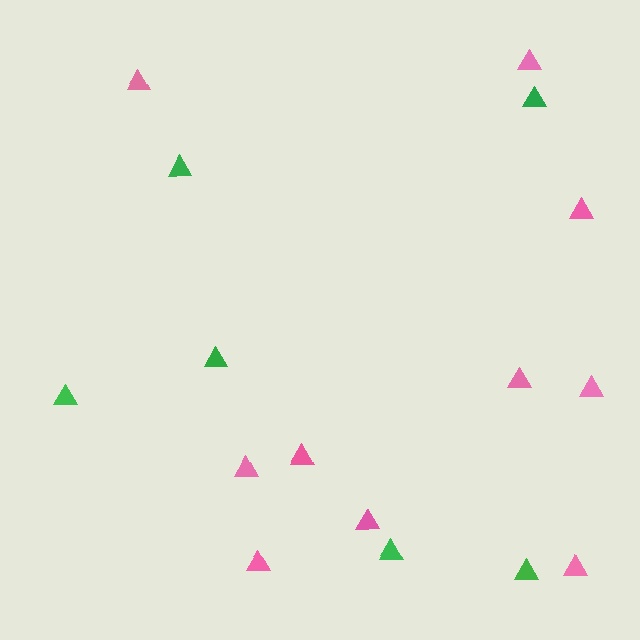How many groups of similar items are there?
There are 2 groups: one group of green triangles (6) and one group of pink triangles (10).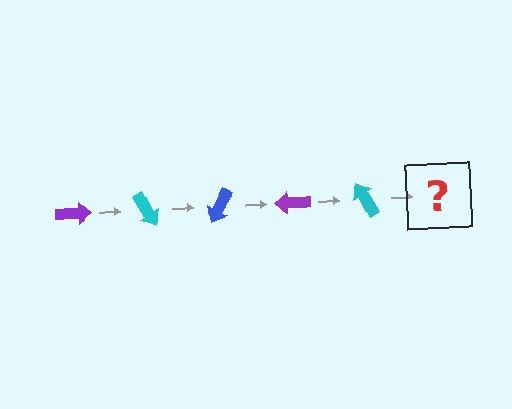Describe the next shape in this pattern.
It should be a blue arrow, rotated 300 degrees from the start.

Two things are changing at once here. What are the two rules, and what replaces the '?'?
The two rules are that it rotates 60 degrees each step and the color cycles through purple, cyan, and blue. The '?' should be a blue arrow, rotated 300 degrees from the start.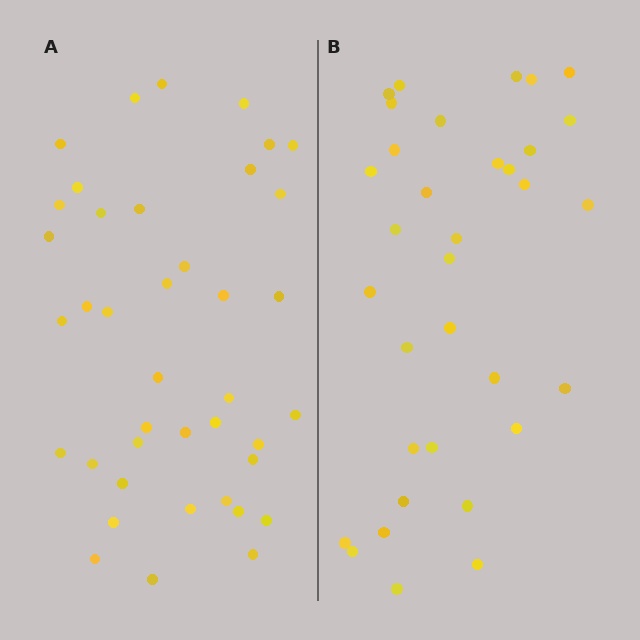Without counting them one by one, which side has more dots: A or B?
Region A (the left region) has more dots.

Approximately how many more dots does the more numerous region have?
Region A has about 6 more dots than region B.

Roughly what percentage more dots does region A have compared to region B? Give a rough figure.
About 20% more.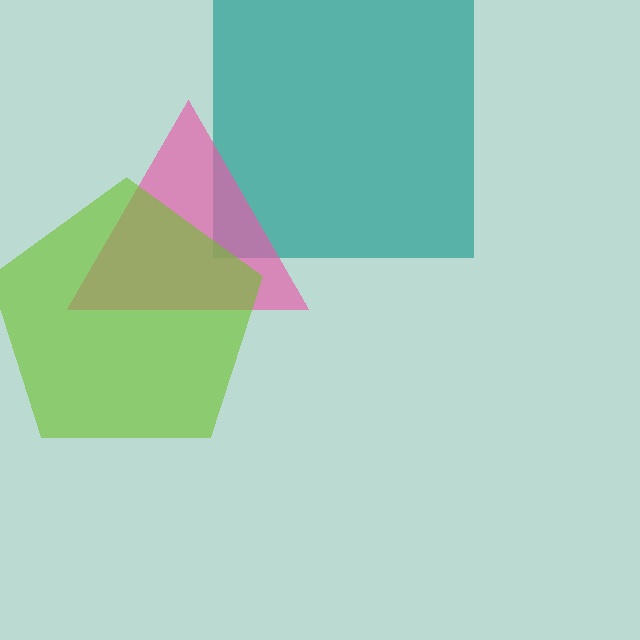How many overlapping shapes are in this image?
There are 3 overlapping shapes in the image.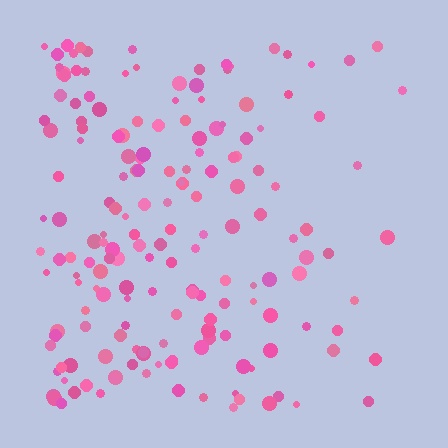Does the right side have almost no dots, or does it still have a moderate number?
Still a moderate number, just noticeably fewer than the left.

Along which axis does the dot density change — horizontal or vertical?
Horizontal.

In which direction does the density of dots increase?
From right to left, with the left side densest.